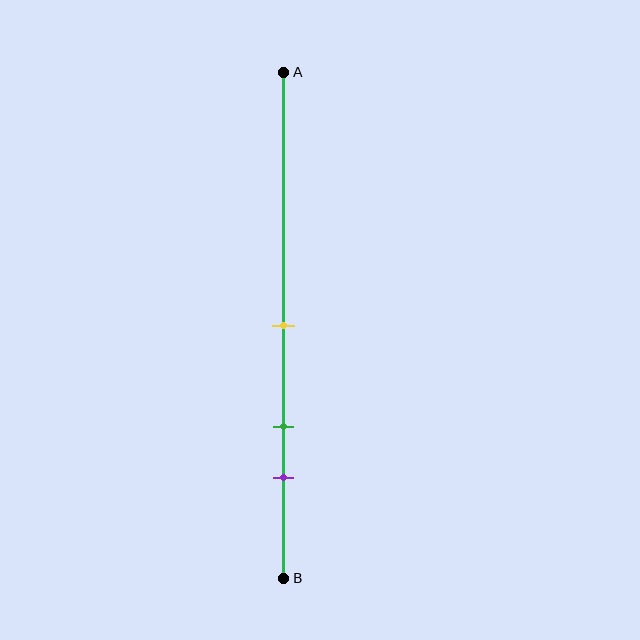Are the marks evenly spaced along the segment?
Yes, the marks are approximately evenly spaced.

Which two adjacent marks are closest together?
The green and purple marks are the closest adjacent pair.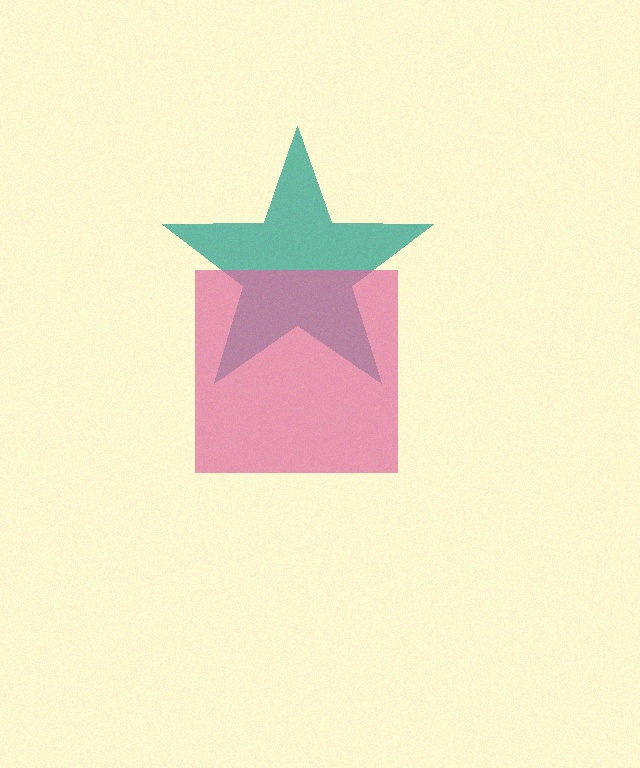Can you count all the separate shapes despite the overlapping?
Yes, there are 2 separate shapes.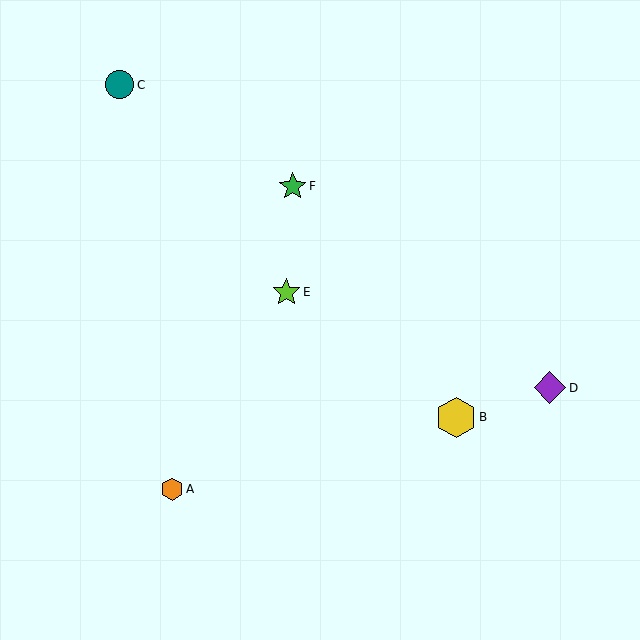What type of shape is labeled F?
Shape F is a green star.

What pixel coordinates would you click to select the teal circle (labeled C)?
Click at (120, 85) to select the teal circle C.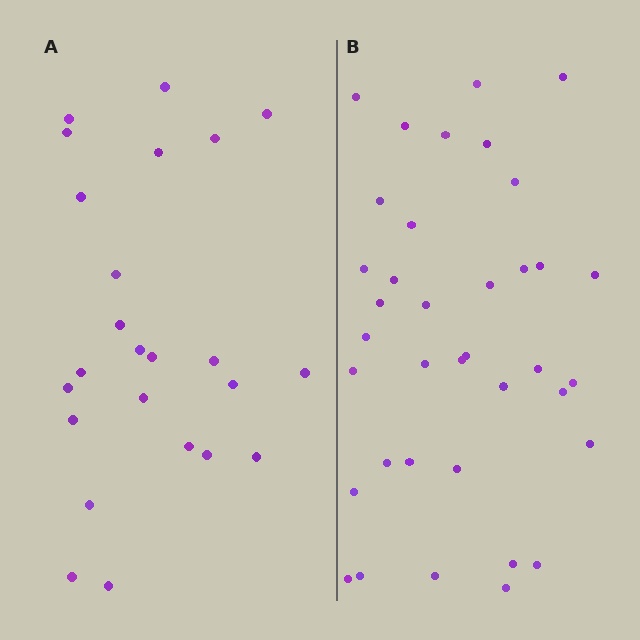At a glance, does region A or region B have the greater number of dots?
Region B (the right region) has more dots.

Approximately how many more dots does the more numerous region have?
Region B has approximately 15 more dots than region A.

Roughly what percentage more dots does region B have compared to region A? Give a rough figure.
About 55% more.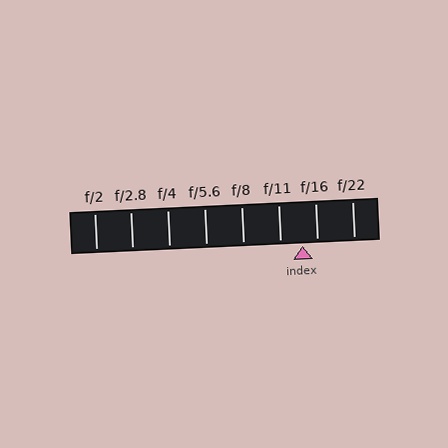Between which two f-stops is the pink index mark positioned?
The index mark is between f/11 and f/16.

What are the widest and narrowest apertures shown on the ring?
The widest aperture shown is f/2 and the narrowest is f/22.